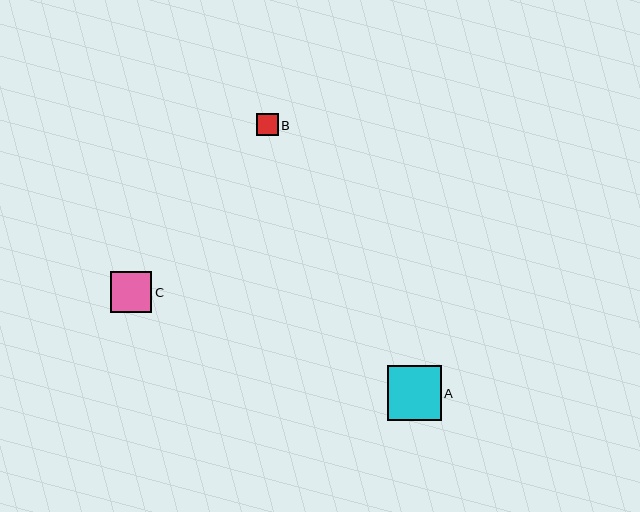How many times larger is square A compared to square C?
Square A is approximately 1.3 times the size of square C.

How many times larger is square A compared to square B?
Square A is approximately 2.5 times the size of square B.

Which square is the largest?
Square A is the largest with a size of approximately 54 pixels.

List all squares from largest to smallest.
From largest to smallest: A, C, B.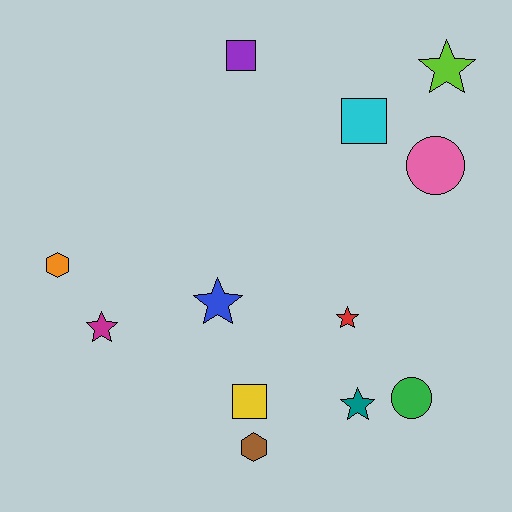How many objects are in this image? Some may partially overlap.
There are 12 objects.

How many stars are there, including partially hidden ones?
There are 5 stars.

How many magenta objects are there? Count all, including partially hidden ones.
There is 1 magenta object.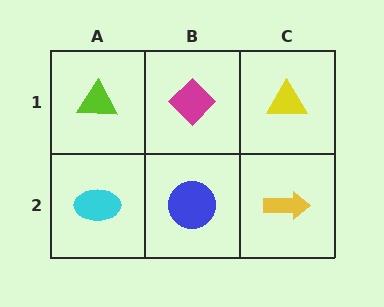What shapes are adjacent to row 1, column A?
A cyan ellipse (row 2, column A), a magenta diamond (row 1, column B).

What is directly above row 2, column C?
A yellow triangle.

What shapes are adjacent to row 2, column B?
A magenta diamond (row 1, column B), a cyan ellipse (row 2, column A), a yellow arrow (row 2, column C).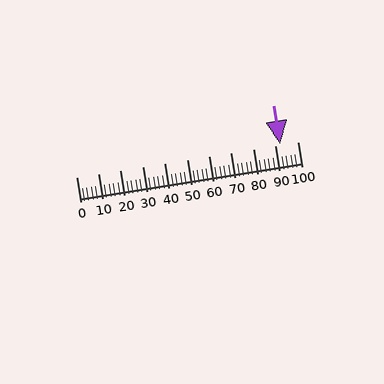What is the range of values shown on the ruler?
The ruler shows values from 0 to 100.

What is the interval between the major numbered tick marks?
The major tick marks are spaced 10 units apart.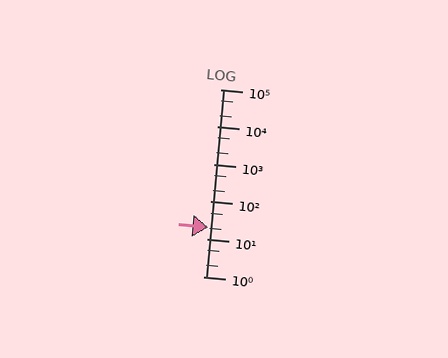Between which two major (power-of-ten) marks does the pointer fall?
The pointer is between 10 and 100.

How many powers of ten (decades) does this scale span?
The scale spans 5 decades, from 1 to 100000.